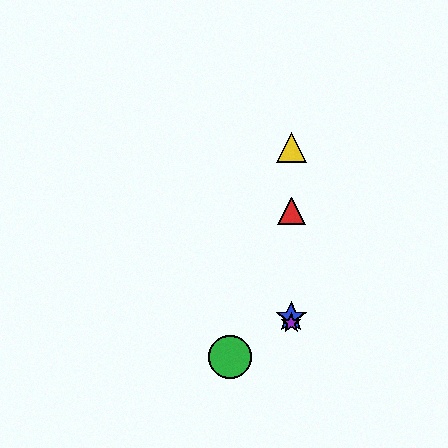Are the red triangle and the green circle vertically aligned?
No, the red triangle is at x≈291 and the green circle is at x≈231.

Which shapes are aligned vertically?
The red triangle, the blue star, the yellow triangle, the purple star are aligned vertically.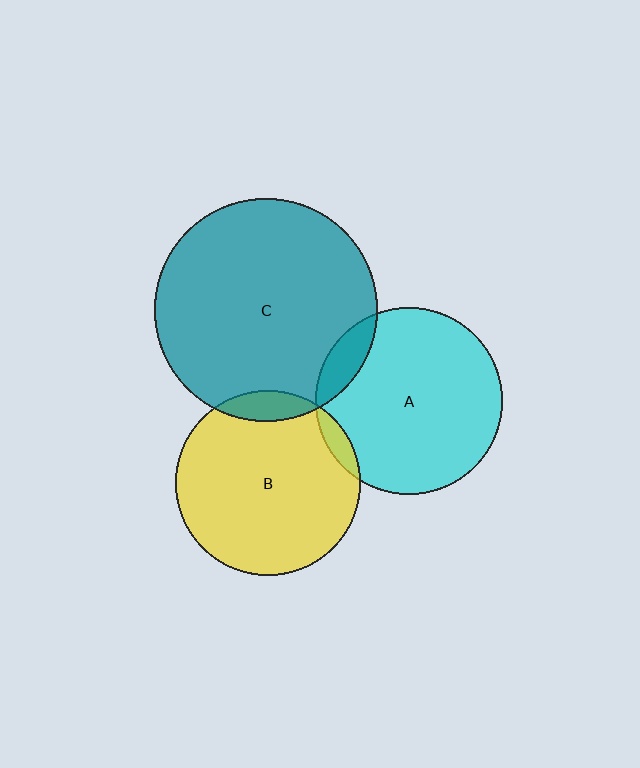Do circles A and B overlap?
Yes.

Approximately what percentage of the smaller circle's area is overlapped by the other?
Approximately 5%.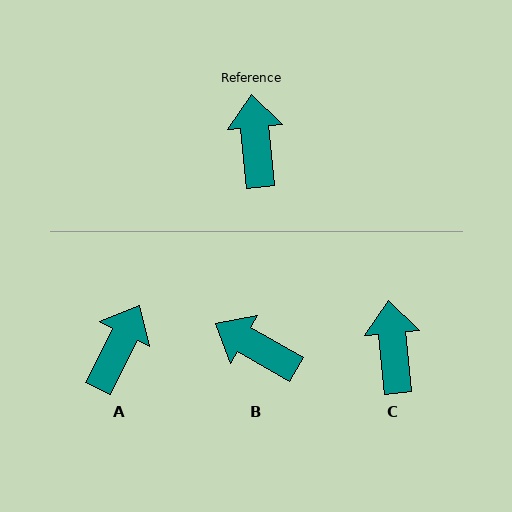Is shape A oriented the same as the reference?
No, it is off by about 32 degrees.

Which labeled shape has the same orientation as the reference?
C.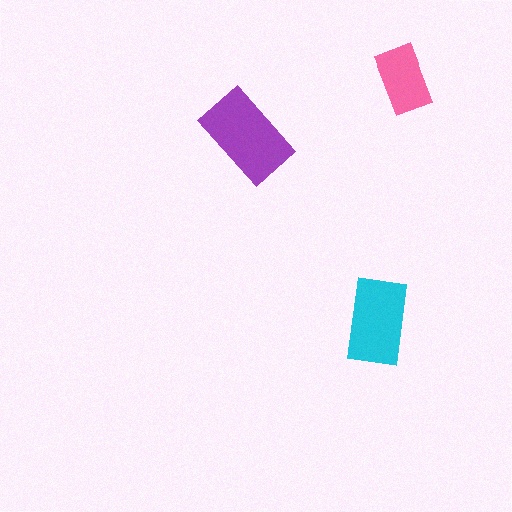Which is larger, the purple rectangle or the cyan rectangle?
The purple one.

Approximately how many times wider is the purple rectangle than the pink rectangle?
About 1.5 times wider.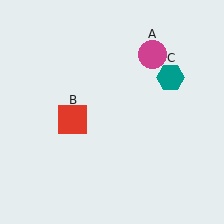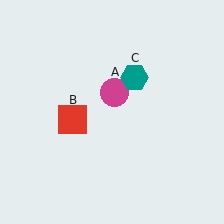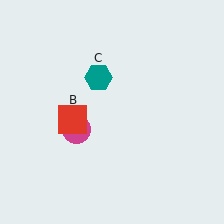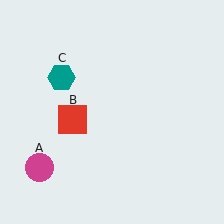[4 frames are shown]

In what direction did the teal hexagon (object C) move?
The teal hexagon (object C) moved left.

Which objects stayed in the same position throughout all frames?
Red square (object B) remained stationary.